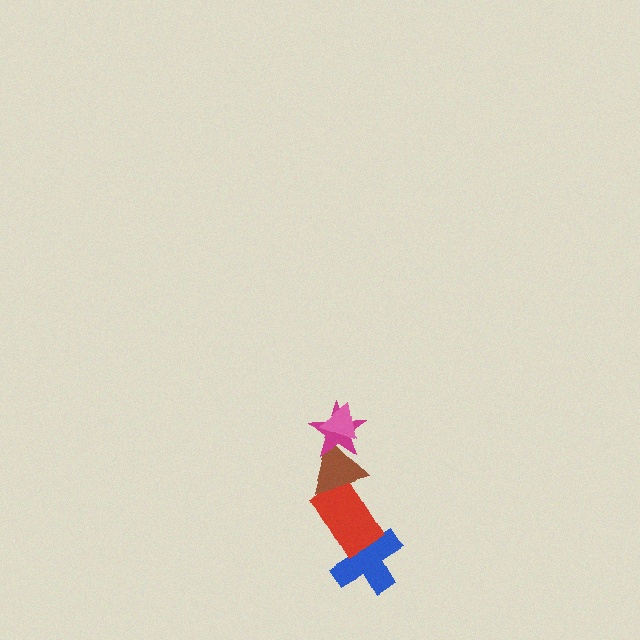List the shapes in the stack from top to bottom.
From top to bottom: the pink triangle, the magenta star, the brown triangle, the red rectangle, the blue cross.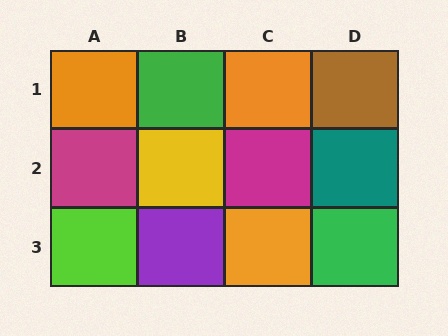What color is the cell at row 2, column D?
Teal.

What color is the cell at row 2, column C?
Magenta.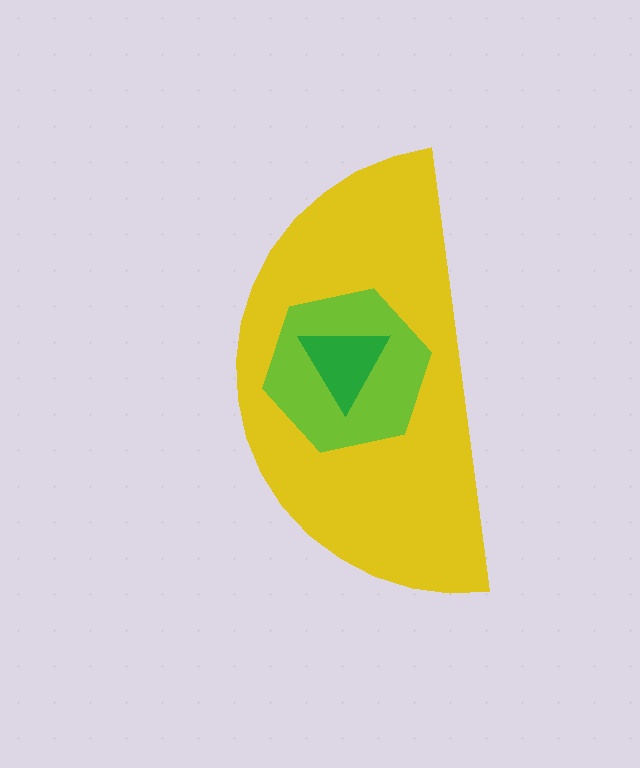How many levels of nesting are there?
3.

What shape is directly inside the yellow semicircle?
The lime hexagon.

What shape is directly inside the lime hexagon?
The green triangle.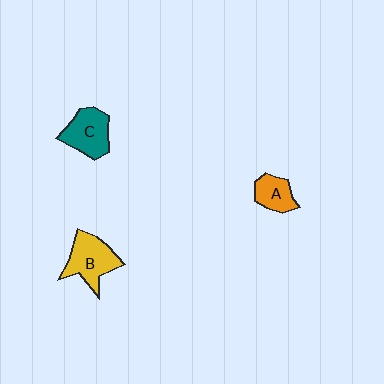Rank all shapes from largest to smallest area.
From largest to smallest: B (yellow), C (teal), A (orange).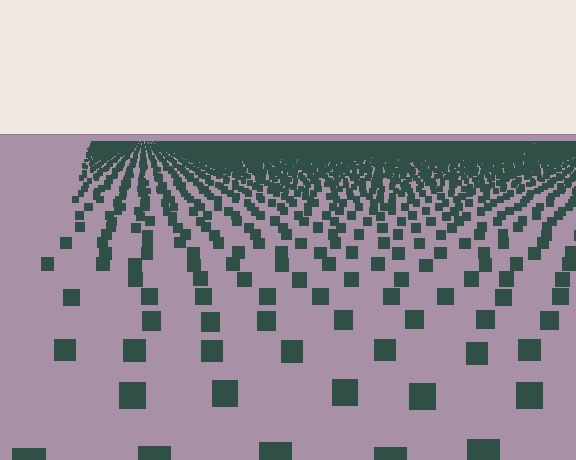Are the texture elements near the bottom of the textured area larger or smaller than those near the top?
Larger. Near the bottom, elements are closer to the viewer and appear at a bigger on-screen size.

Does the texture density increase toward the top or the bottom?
Density increases toward the top.